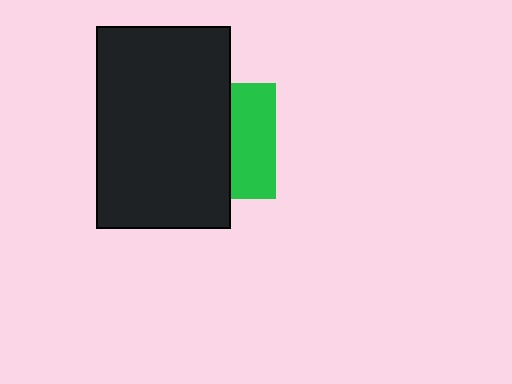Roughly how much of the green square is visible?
A small part of it is visible (roughly 38%).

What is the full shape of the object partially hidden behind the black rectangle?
The partially hidden object is a green square.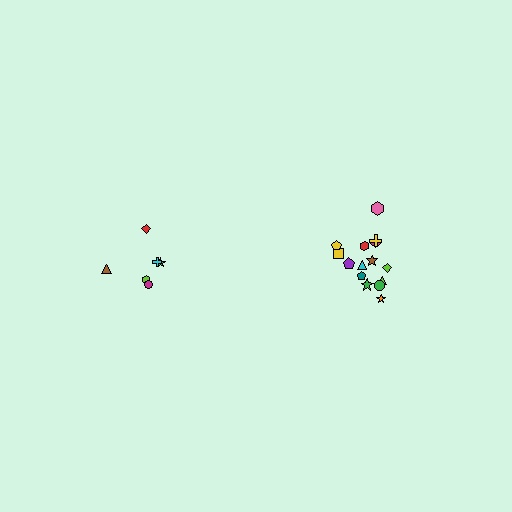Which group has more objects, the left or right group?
The right group.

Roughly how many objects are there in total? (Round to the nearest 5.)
Roughly 20 objects in total.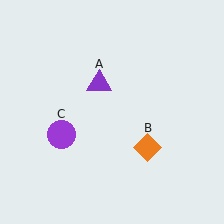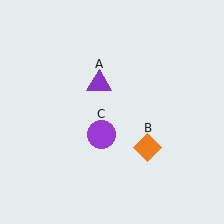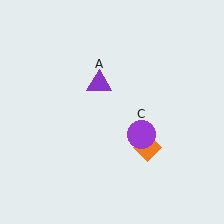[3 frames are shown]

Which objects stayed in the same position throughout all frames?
Purple triangle (object A) and orange diamond (object B) remained stationary.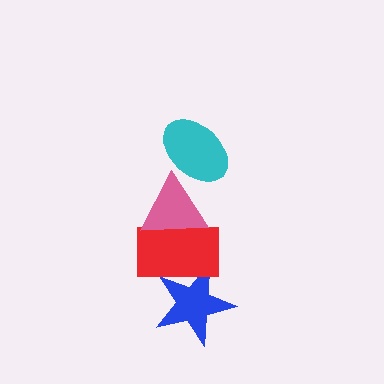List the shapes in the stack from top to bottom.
From top to bottom: the cyan ellipse, the pink triangle, the red rectangle, the blue star.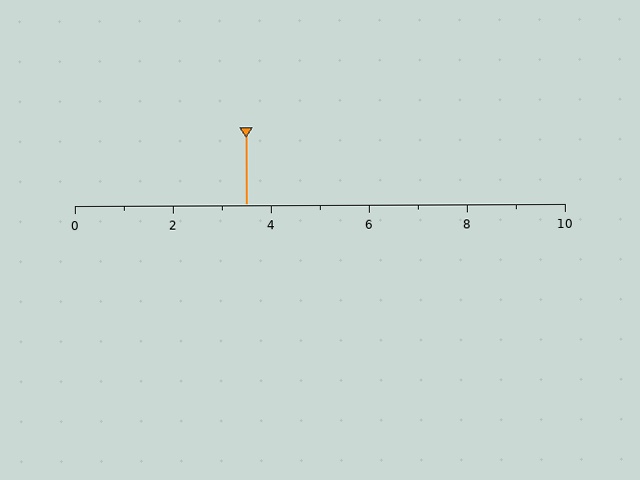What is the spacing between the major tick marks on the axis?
The major ticks are spaced 2 apart.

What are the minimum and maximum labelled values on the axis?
The axis runs from 0 to 10.